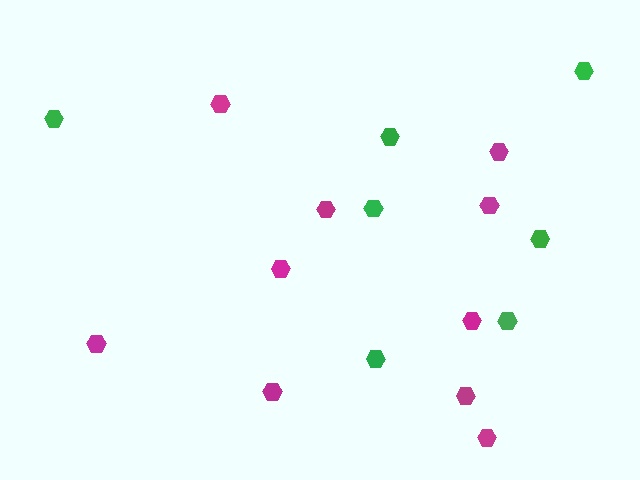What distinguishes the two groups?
There are 2 groups: one group of magenta hexagons (10) and one group of green hexagons (7).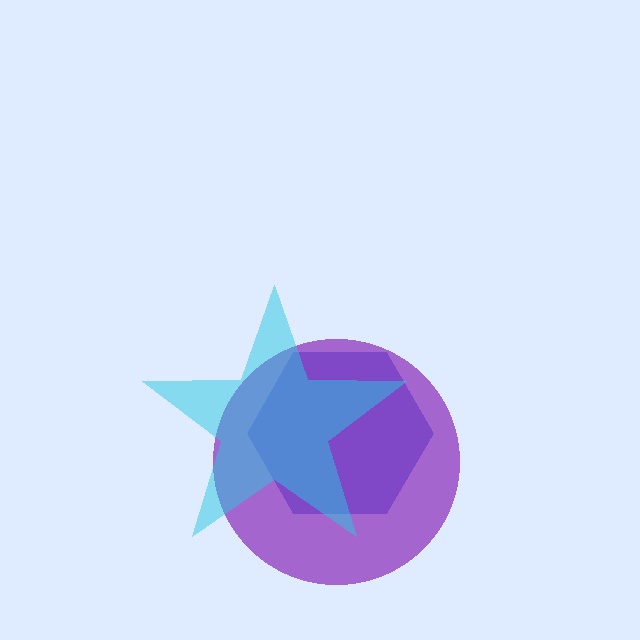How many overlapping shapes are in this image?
There are 3 overlapping shapes in the image.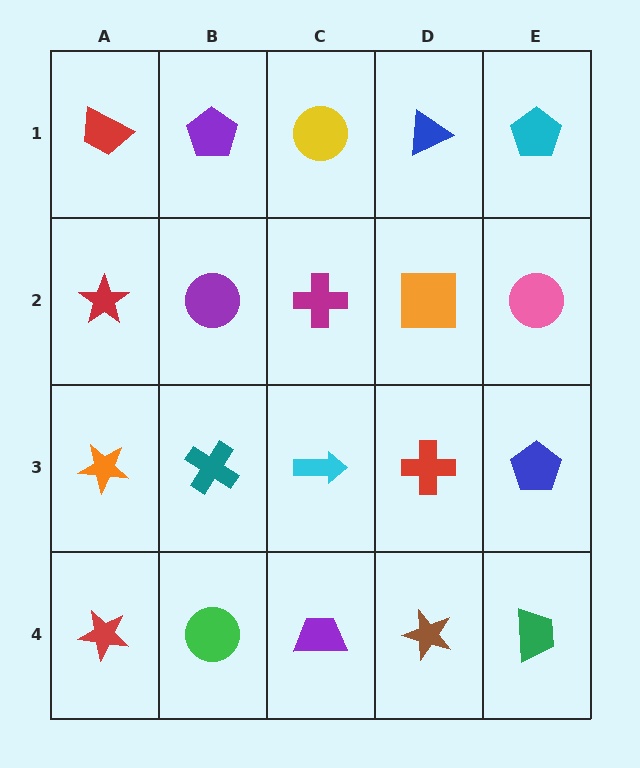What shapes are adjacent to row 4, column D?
A red cross (row 3, column D), a purple trapezoid (row 4, column C), a green trapezoid (row 4, column E).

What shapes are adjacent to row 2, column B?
A purple pentagon (row 1, column B), a teal cross (row 3, column B), a red star (row 2, column A), a magenta cross (row 2, column C).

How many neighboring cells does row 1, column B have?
3.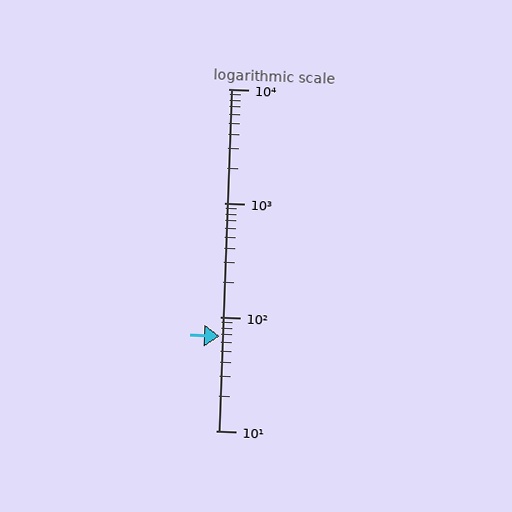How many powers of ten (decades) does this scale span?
The scale spans 3 decades, from 10 to 10000.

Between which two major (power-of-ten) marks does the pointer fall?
The pointer is between 10 and 100.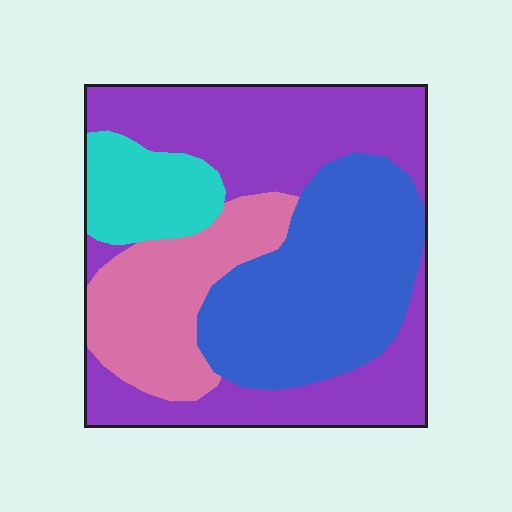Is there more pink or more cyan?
Pink.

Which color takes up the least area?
Cyan, at roughly 10%.